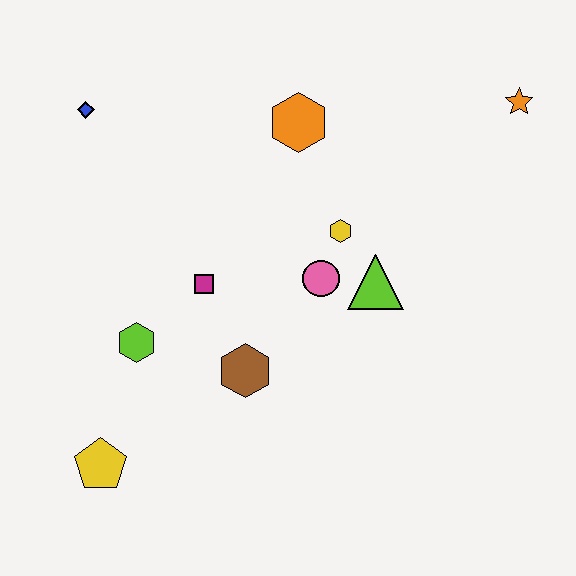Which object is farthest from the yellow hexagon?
The yellow pentagon is farthest from the yellow hexagon.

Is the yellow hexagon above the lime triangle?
Yes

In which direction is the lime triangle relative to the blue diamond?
The lime triangle is to the right of the blue diamond.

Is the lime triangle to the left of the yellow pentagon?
No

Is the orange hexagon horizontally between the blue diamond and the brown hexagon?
No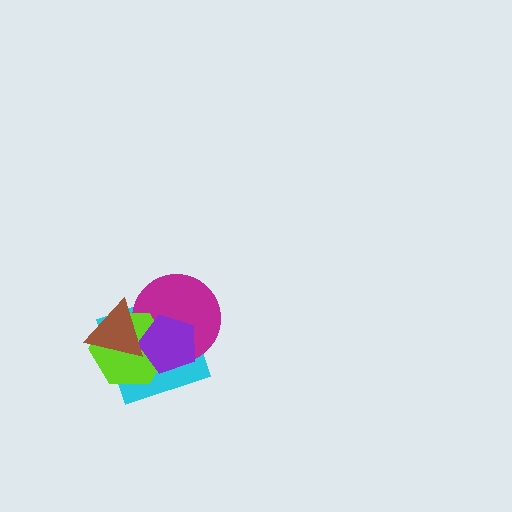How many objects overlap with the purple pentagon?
4 objects overlap with the purple pentagon.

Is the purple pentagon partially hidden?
Yes, it is partially covered by another shape.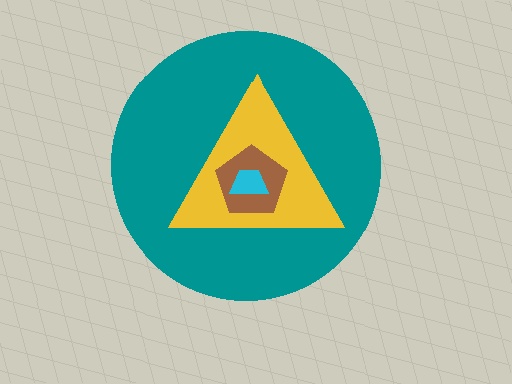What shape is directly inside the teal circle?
The yellow triangle.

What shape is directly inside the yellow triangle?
The brown pentagon.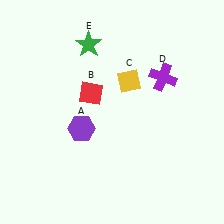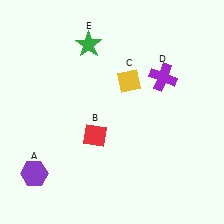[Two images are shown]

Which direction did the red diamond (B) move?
The red diamond (B) moved down.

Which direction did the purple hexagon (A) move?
The purple hexagon (A) moved left.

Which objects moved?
The objects that moved are: the purple hexagon (A), the red diamond (B).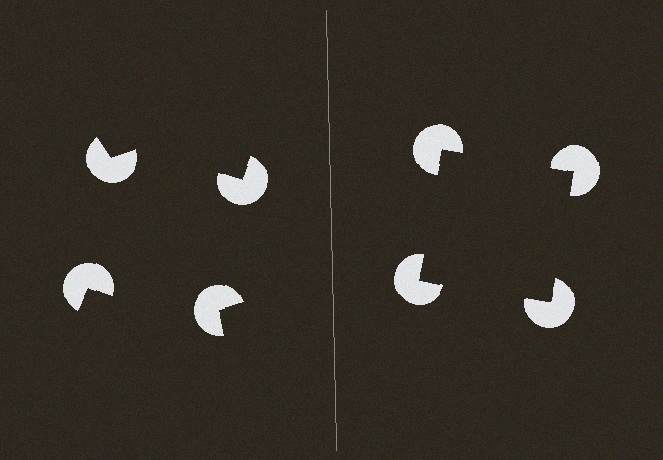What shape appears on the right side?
An illusory square.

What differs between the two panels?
The pac-man discs are positioned identically on both sides; only the wedge orientations differ. On the right they align to a square; on the left they are misaligned.